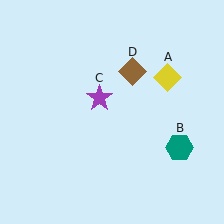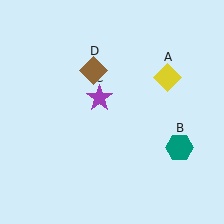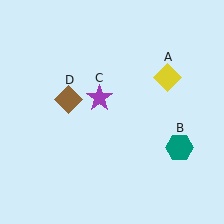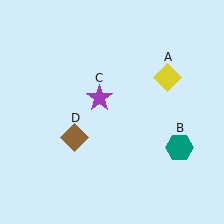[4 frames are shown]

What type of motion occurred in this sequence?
The brown diamond (object D) rotated counterclockwise around the center of the scene.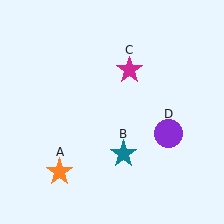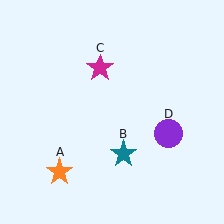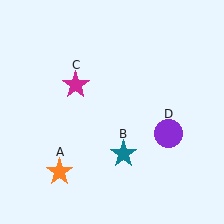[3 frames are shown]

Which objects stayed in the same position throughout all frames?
Orange star (object A) and teal star (object B) and purple circle (object D) remained stationary.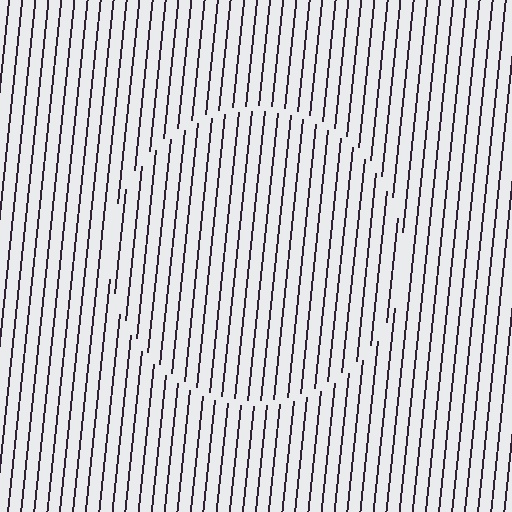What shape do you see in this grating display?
An illusory circle. The interior of the shape contains the same grating, shifted by half a period — the contour is defined by the phase discontinuity where line-ends from the inner and outer gratings abut.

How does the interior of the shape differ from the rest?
The interior of the shape contains the same grating, shifted by half a period — the contour is defined by the phase discontinuity where line-ends from the inner and outer gratings abut.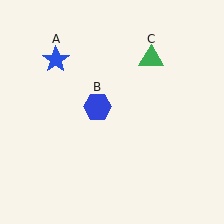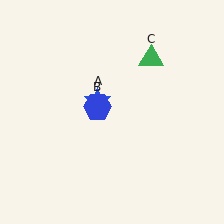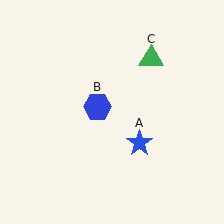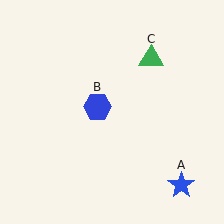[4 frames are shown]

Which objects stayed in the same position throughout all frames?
Blue hexagon (object B) and green triangle (object C) remained stationary.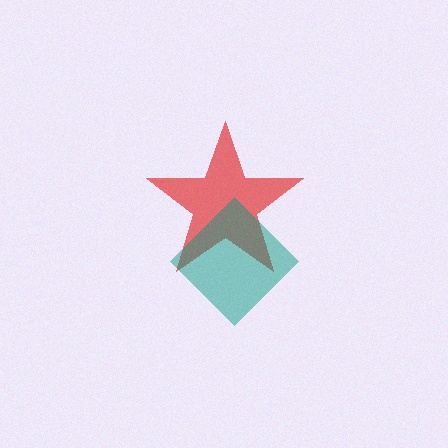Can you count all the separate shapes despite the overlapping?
Yes, there are 2 separate shapes.